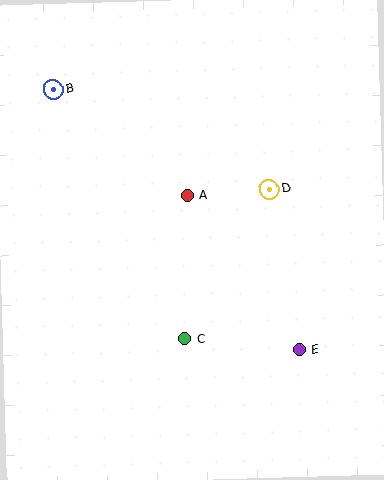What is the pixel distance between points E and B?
The distance between E and B is 358 pixels.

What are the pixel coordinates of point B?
Point B is at (53, 89).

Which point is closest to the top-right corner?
Point D is closest to the top-right corner.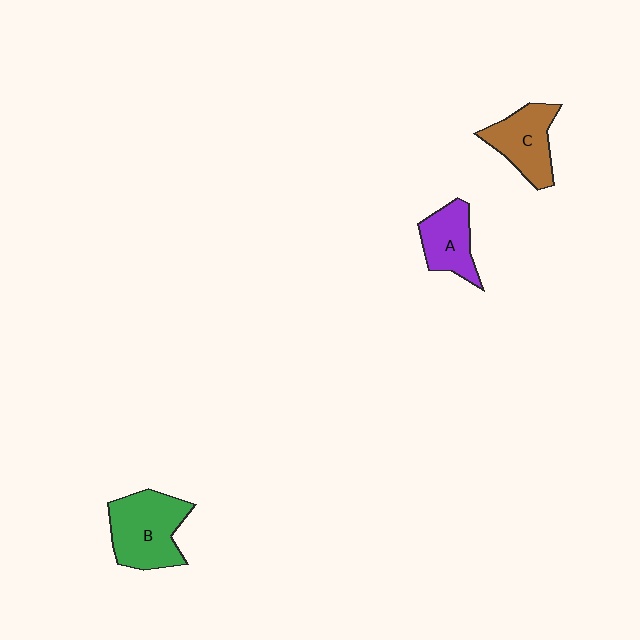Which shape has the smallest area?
Shape A (purple).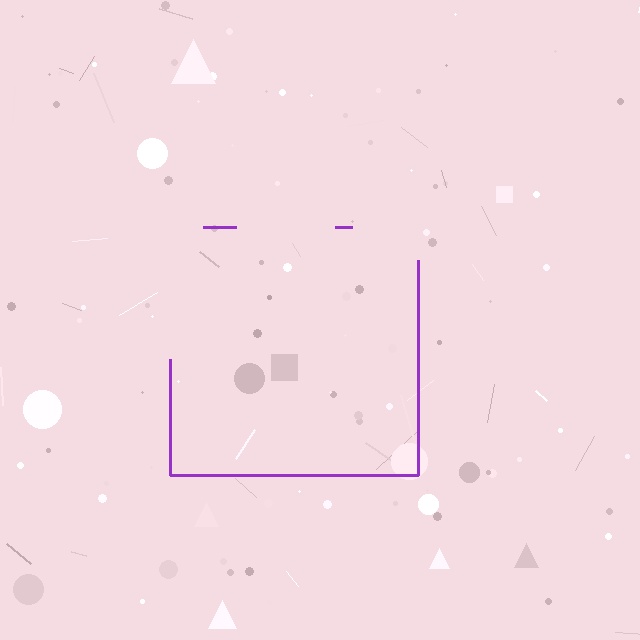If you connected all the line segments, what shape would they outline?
They would outline a square.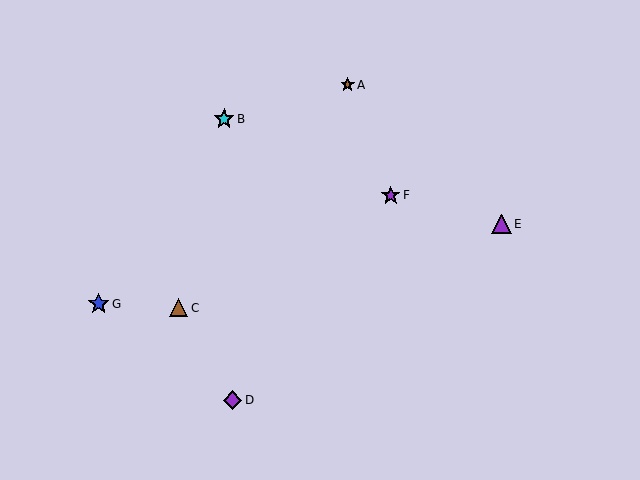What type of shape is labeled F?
Shape F is a purple star.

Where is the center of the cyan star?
The center of the cyan star is at (224, 119).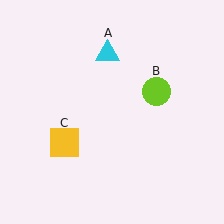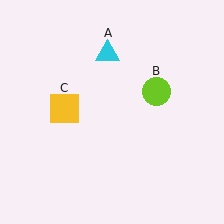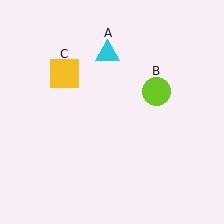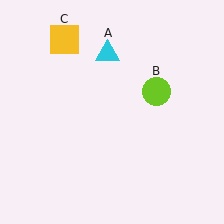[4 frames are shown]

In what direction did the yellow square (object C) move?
The yellow square (object C) moved up.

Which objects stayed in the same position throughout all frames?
Cyan triangle (object A) and lime circle (object B) remained stationary.